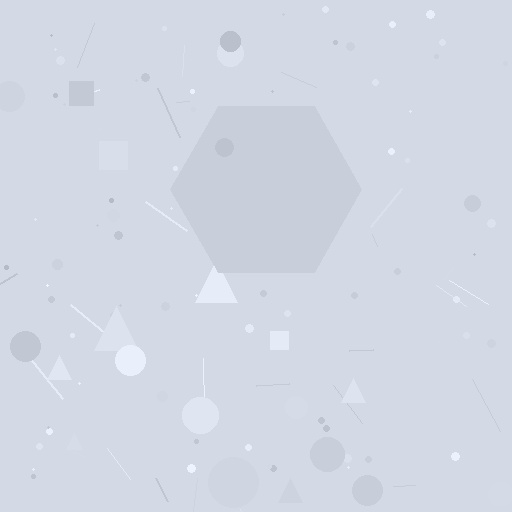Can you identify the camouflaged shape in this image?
The camouflaged shape is a hexagon.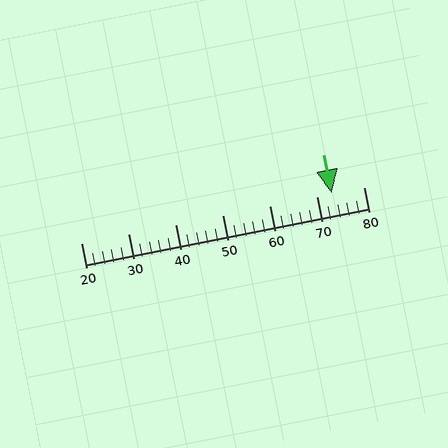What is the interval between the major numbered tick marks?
The major tick marks are spaced 10 units apart.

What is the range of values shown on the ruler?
The ruler shows values from 20 to 80.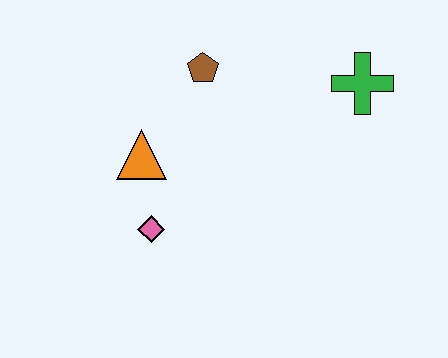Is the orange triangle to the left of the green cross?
Yes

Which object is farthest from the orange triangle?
The green cross is farthest from the orange triangle.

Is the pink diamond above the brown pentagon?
No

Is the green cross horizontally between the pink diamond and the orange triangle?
No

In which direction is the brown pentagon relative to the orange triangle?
The brown pentagon is above the orange triangle.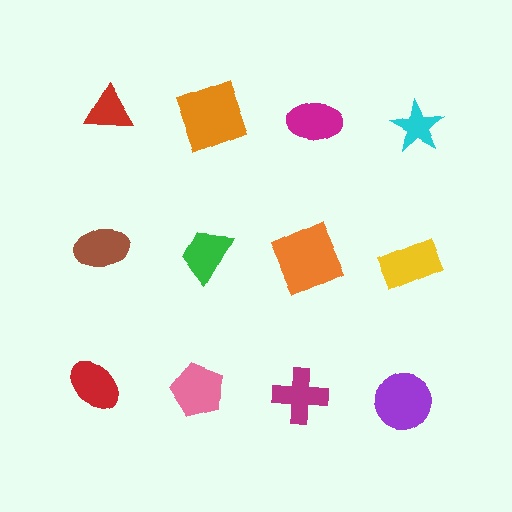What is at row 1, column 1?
A red triangle.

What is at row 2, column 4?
A yellow rectangle.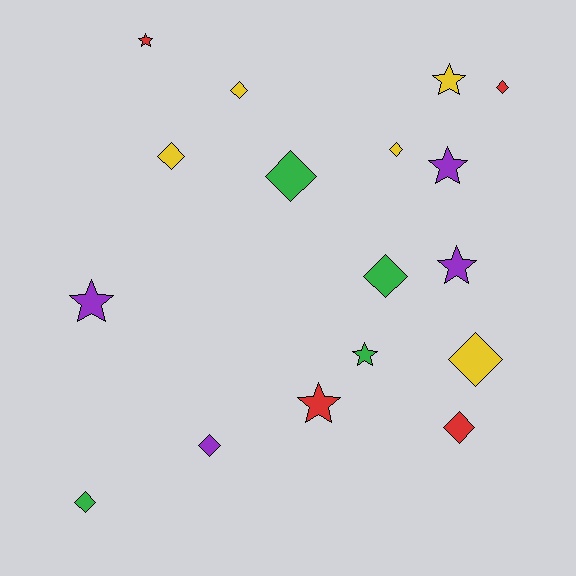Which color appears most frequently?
Yellow, with 5 objects.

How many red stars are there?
There are 2 red stars.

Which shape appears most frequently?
Diamond, with 10 objects.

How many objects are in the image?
There are 17 objects.